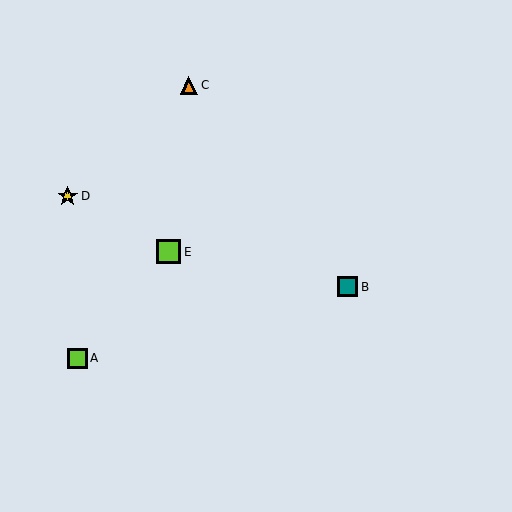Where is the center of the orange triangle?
The center of the orange triangle is at (189, 85).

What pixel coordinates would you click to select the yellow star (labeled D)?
Click at (68, 196) to select the yellow star D.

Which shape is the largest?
The lime square (labeled E) is the largest.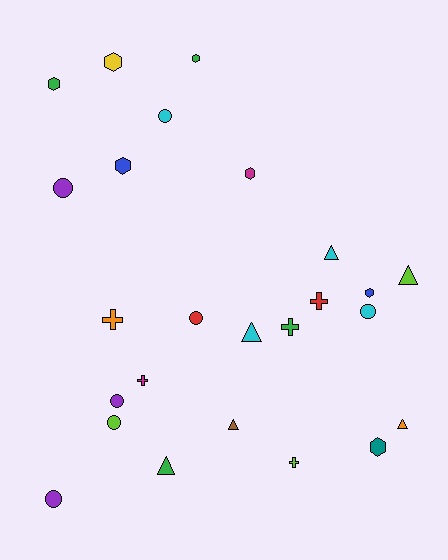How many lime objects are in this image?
There are 3 lime objects.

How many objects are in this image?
There are 25 objects.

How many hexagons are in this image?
There are 7 hexagons.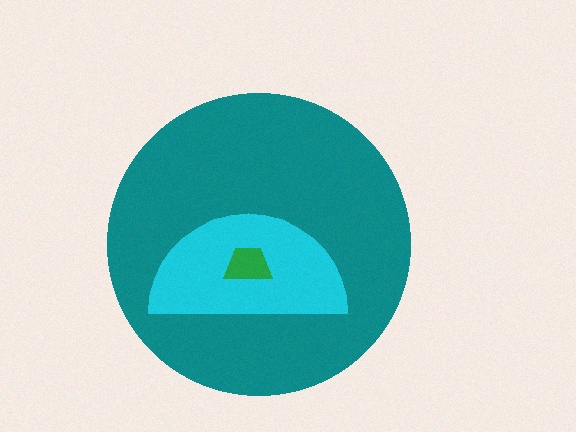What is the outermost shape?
The teal circle.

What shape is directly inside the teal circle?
The cyan semicircle.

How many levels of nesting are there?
3.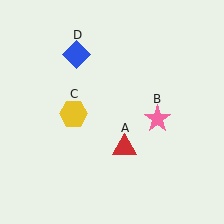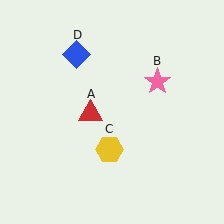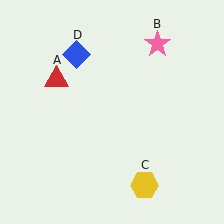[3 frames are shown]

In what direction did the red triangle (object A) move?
The red triangle (object A) moved up and to the left.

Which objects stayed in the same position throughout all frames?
Blue diamond (object D) remained stationary.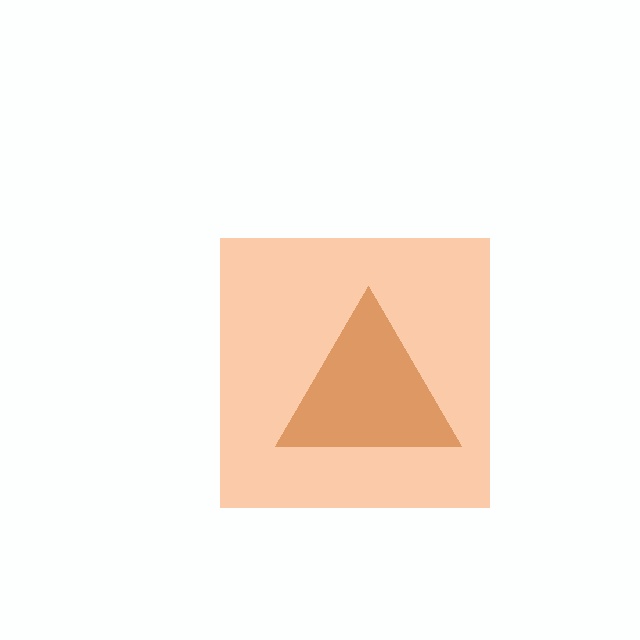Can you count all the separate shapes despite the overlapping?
Yes, there are 2 separate shapes.